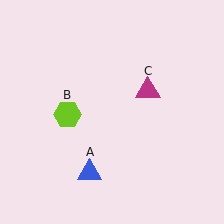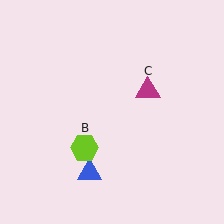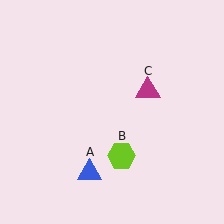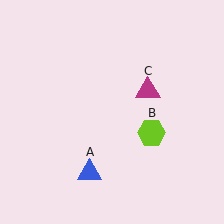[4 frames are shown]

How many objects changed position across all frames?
1 object changed position: lime hexagon (object B).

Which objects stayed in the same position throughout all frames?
Blue triangle (object A) and magenta triangle (object C) remained stationary.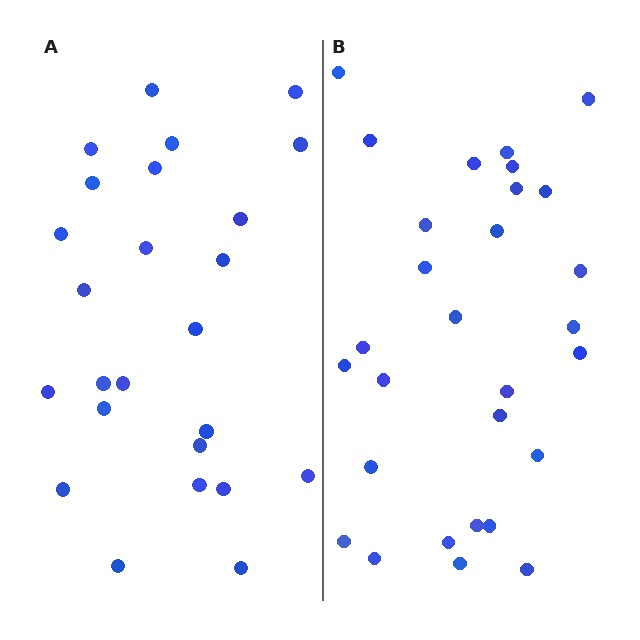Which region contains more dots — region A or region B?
Region B (the right region) has more dots.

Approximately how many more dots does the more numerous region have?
Region B has about 4 more dots than region A.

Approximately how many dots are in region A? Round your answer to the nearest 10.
About 20 dots. (The exact count is 25, which rounds to 20.)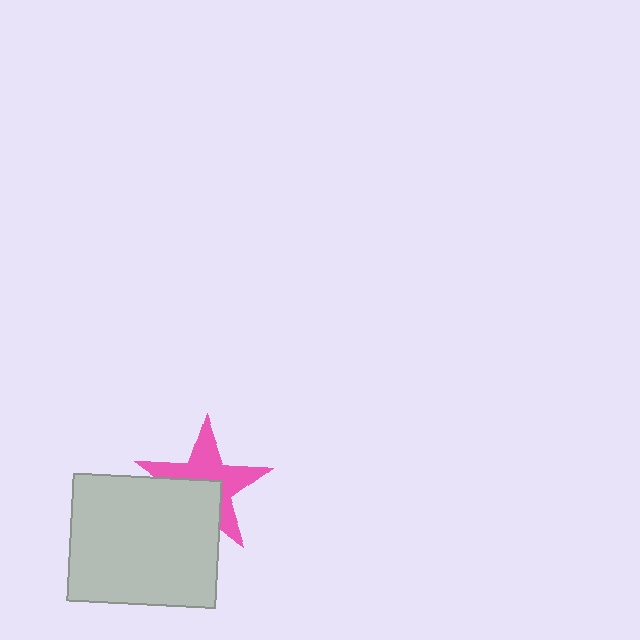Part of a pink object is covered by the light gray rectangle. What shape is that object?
It is a star.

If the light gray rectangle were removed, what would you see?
You would see the complete pink star.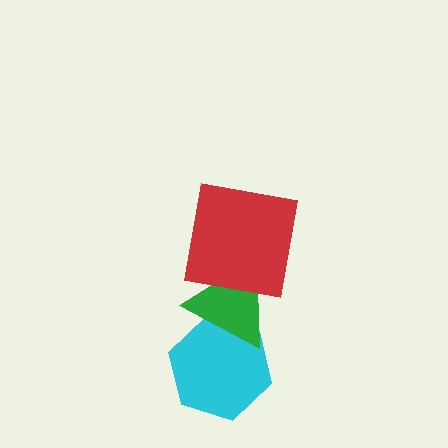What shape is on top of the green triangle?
The red square is on top of the green triangle.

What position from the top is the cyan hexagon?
The cyan hexagon is 3rd from the top.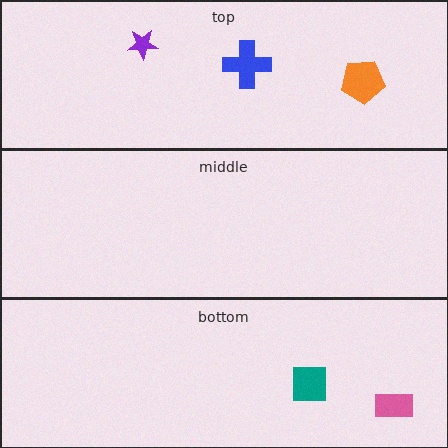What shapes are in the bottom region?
The teal square, the pink rectangle.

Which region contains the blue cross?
The top region.